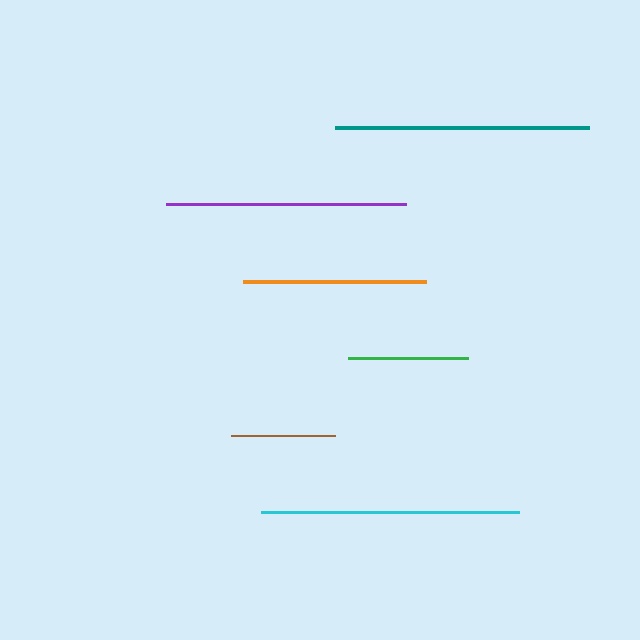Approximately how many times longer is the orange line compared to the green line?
The orange line is approximately 1.5 times the length of the green line.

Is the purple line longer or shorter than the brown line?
The purple line is longer than the brown line.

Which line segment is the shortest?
The brown line is the shortest at approximately 104 pixels.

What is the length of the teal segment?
The teal segment is approximately 255 pixels long.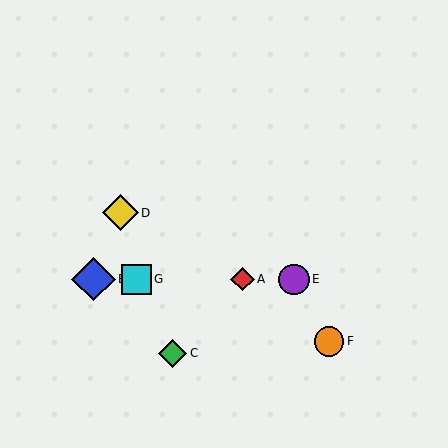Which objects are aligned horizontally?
Objects A, B, E, G are aligned horizontally.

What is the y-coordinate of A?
Object A is at y≈279.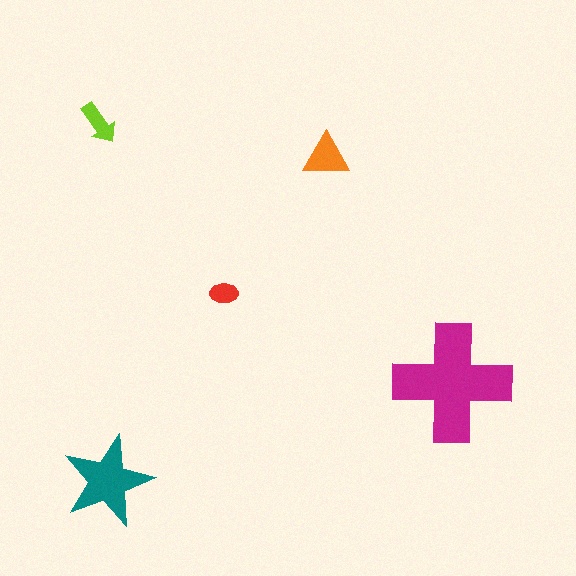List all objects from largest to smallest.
The magenta cross, the teal star, the orange triangle, the lime arrow, the red ellipse.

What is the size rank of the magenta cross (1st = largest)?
1st.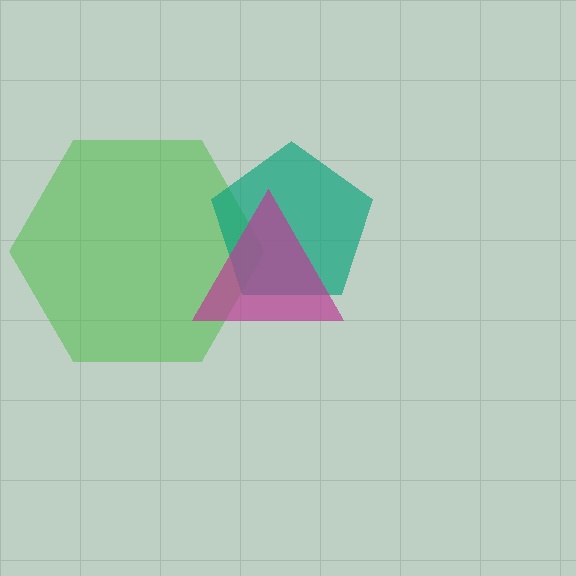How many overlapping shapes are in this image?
There are 3 overlapping shapes in the image.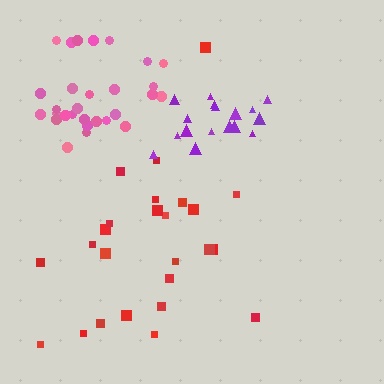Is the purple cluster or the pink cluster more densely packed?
Purple.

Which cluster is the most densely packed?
Purple.